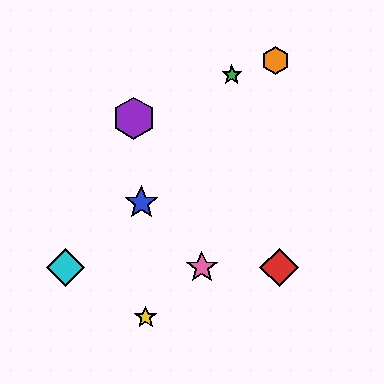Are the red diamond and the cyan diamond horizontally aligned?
Yes, both are at y≈268.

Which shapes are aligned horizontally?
The red diamond, the cyan diamond, the pink star are aligned horizontally.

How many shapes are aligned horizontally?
3 shapes (the red diamond, the cyan diamond, the pink star) are aligned horizontally.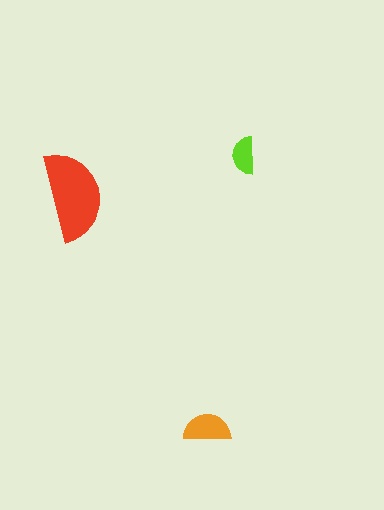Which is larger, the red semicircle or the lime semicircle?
The red one.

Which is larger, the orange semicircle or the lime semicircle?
The orange one.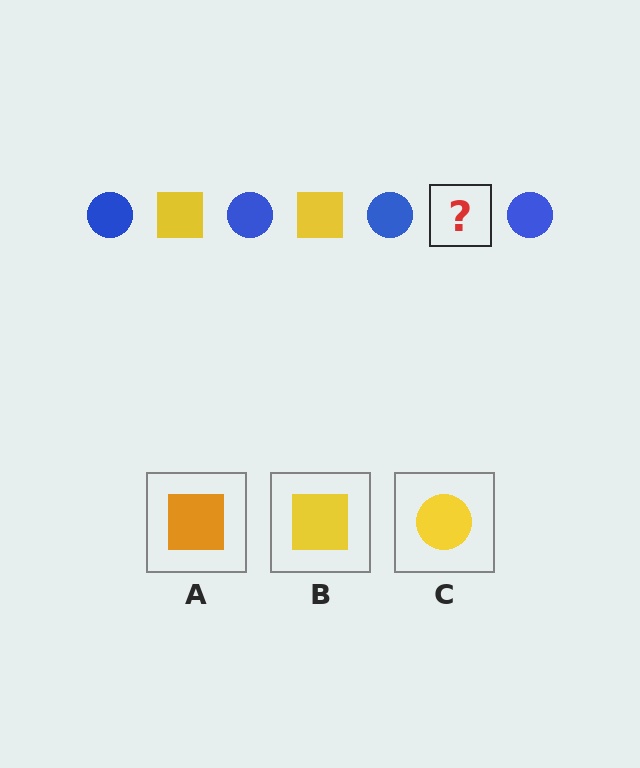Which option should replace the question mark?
Option B.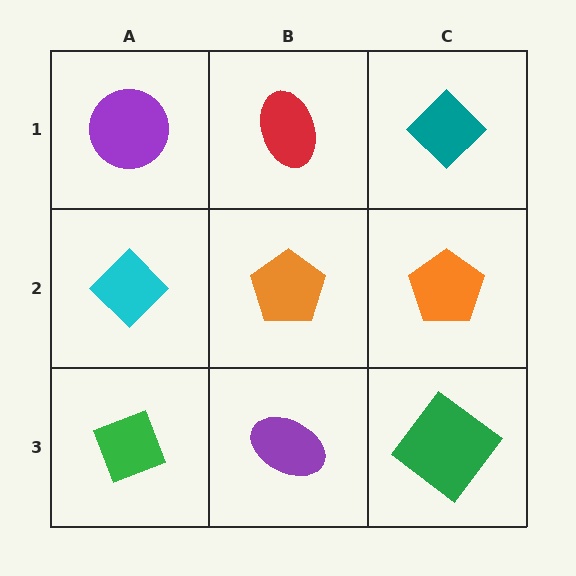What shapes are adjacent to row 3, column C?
An orange pentagon (row 2, column C), a purple ellipse (row 3, column B).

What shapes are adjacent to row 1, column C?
An orange pentagon (row 2, column C), a red ellipse (row 1, column B).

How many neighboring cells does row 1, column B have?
3.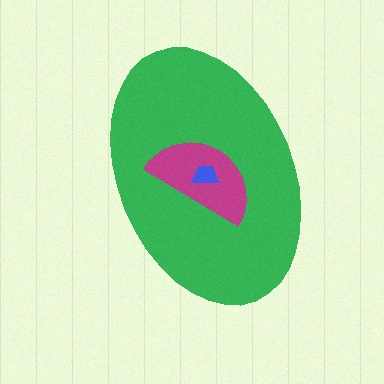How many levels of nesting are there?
3.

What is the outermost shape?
The green ellipse.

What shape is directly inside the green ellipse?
The magenta semicircle.